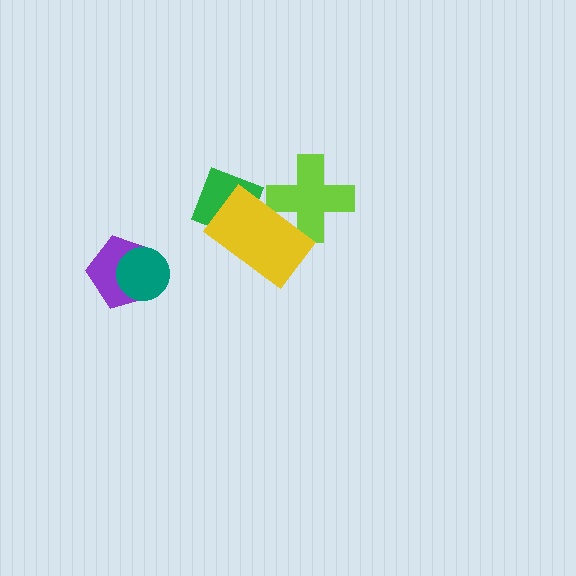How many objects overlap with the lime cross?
1 object overlaps with the lime cross.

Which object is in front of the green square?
The yellow rectangle is in front of the green square.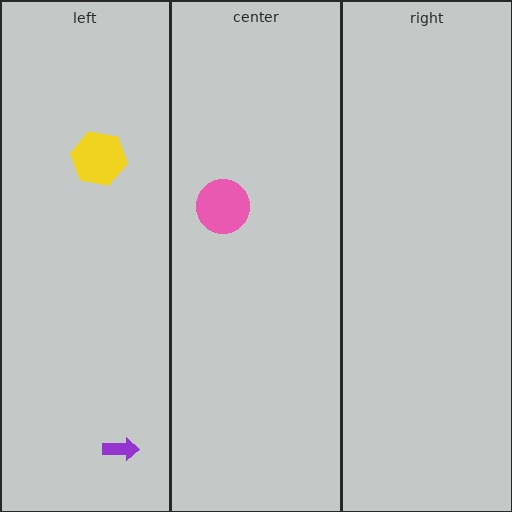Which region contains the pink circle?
The center region.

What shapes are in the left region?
The purple arrow, the yellow hexagon.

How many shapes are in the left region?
2.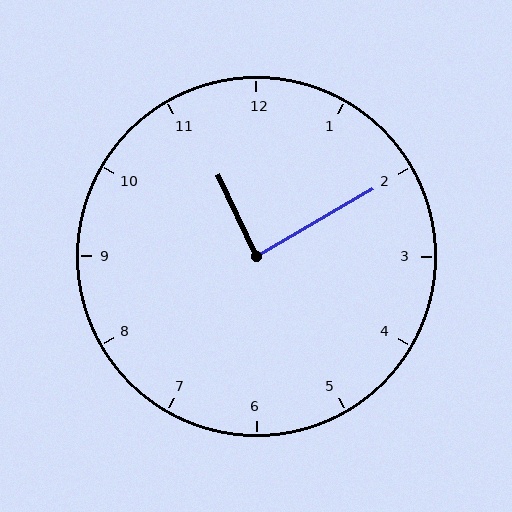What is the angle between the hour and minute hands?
Approximately 85 degrees.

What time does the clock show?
11:10.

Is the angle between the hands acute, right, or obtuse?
It is right.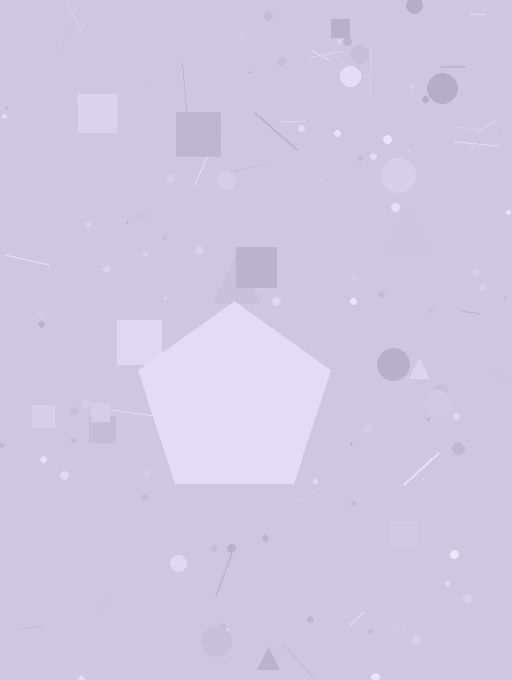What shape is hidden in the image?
A pentagon is hidden in the image.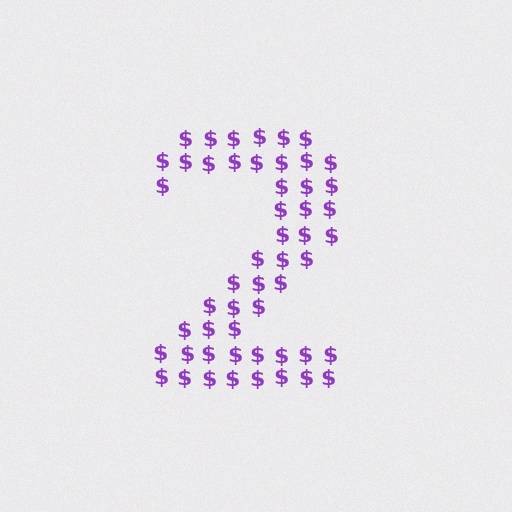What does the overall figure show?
The overall figure shows the digit 2.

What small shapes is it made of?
It is made of small dollar signs.